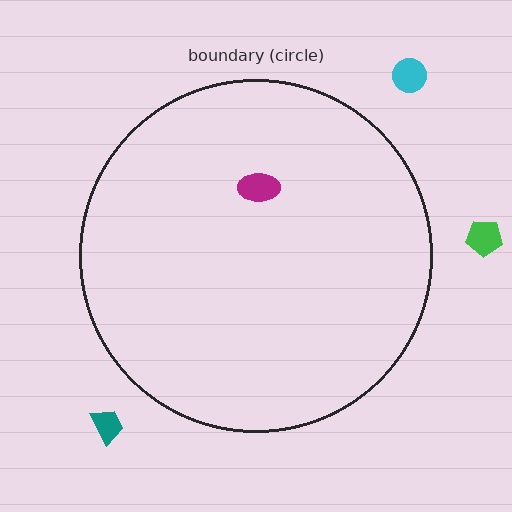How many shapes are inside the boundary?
1 inside, 3 outside.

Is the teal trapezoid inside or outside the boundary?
Outside.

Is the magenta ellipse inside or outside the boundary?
Inside.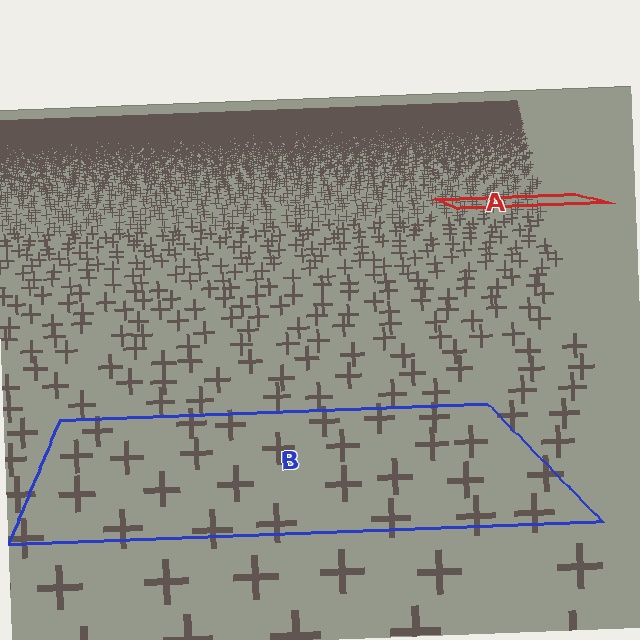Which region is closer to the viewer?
Region B is closer. The texture elements there are larger and more spread out.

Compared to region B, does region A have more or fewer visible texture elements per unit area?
Region A has more texture elements per unit area — they are packed more densely because it is farther away.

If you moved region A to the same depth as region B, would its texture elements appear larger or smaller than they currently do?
They would appear larger. At a closer depth, the same texture elements are projected at a bigger on-screen size.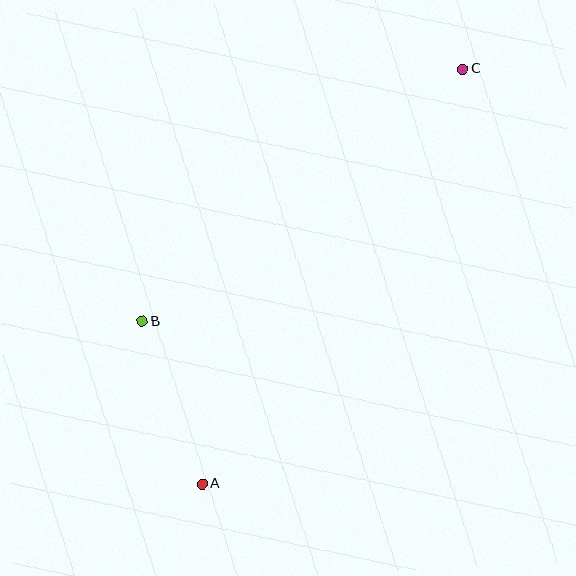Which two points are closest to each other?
Points A and B are closest to each other.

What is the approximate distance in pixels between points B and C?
The distance between B and C is approximately 407 pixels.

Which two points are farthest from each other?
Points A and C are farthest from each other.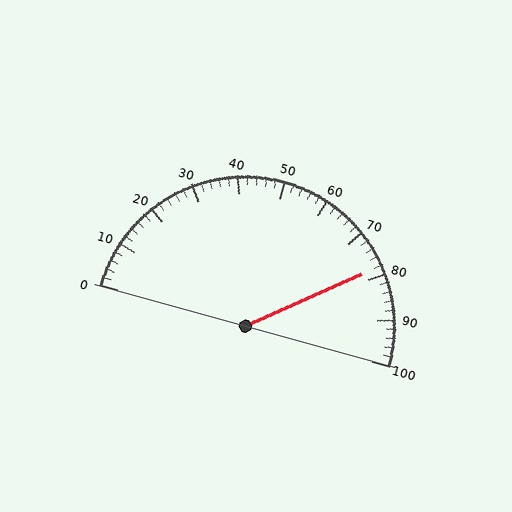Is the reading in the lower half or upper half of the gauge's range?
The reading is in the upper half of the range (0 to 100).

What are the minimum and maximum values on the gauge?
The gauge ranges from 0 to 100.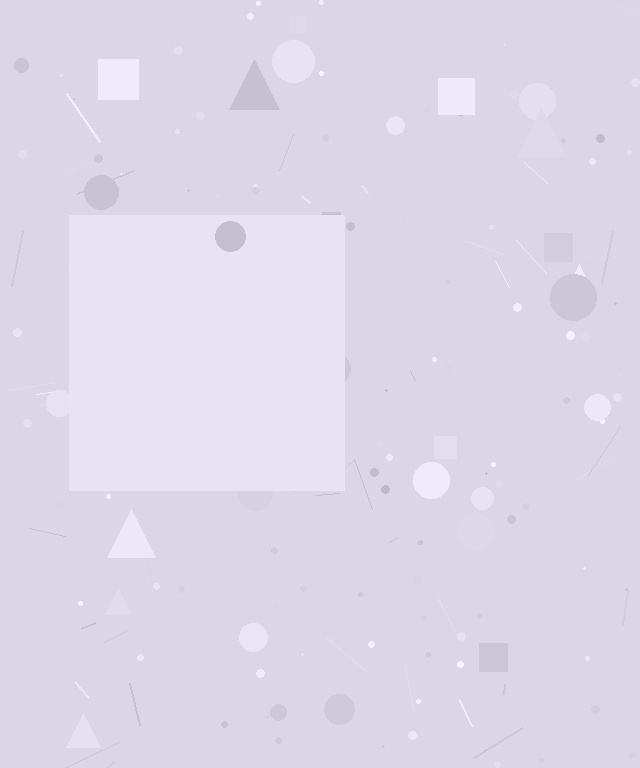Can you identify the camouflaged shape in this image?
The camouflaged shape is a square.